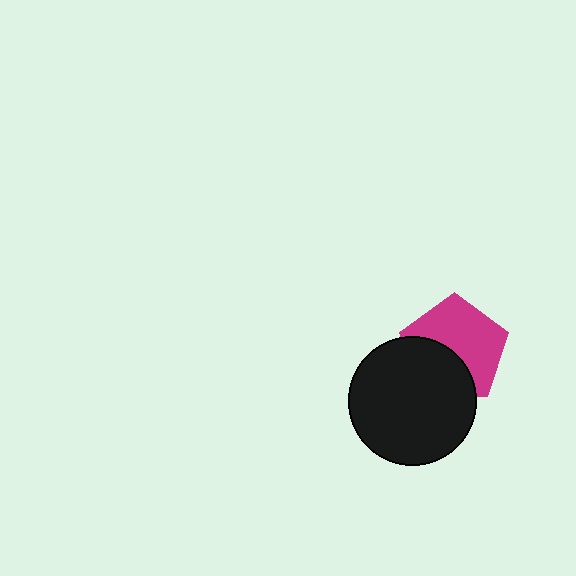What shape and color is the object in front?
The object in front is a black circle.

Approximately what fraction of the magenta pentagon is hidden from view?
Roughly 40% of the magenta pentagon is hidden behind the black circle.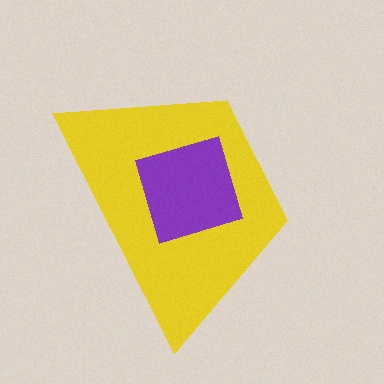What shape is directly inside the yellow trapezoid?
The purple square.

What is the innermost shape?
The purple square.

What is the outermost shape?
The yellow trapezoid.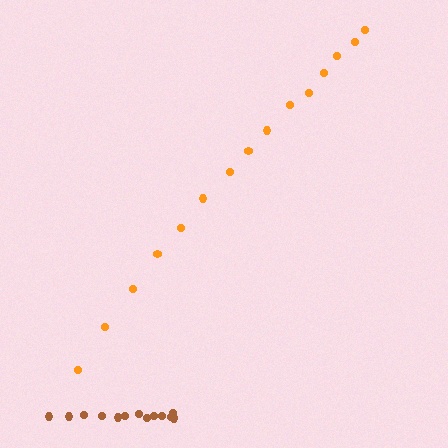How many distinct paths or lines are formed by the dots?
There are 2 distinct paths.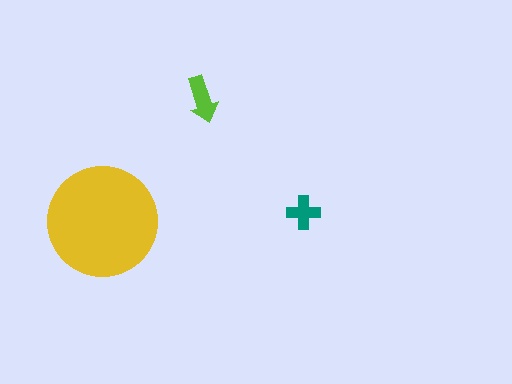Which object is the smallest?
The teal cross.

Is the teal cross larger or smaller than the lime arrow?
Smaller.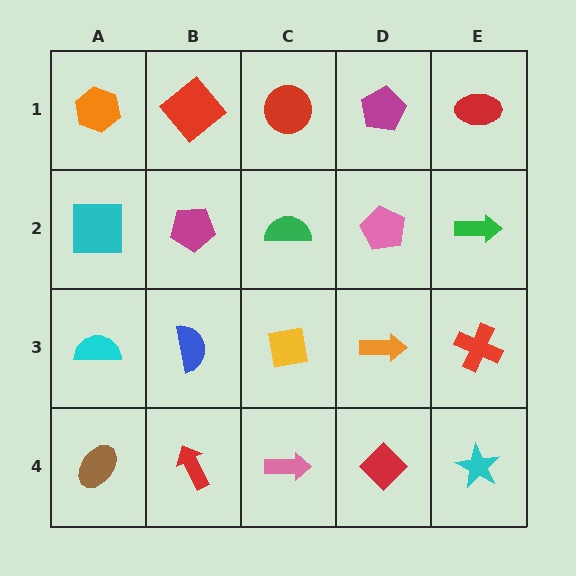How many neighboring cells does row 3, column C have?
4.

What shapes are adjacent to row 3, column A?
A cyan square (row 2, column A), a brown ellipse (row 4, column A), a blue semicircle (row 3, column B).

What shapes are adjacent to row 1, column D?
A pink pentagon (row 2, column D), a red circle (row 1, column C), a red ellipse (row 1, column E).